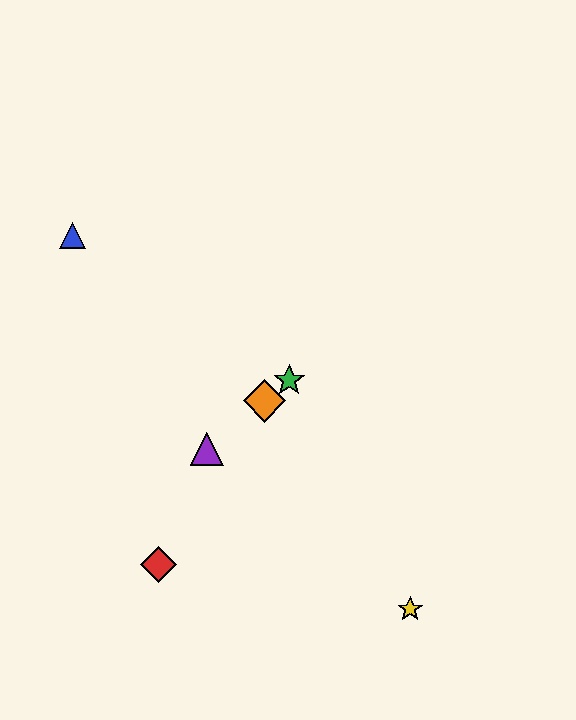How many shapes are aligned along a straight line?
3 shapes (the green star, the purple triangle, the orange diamond) are aligned along a straight line.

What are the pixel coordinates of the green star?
The green star is at (289, 380).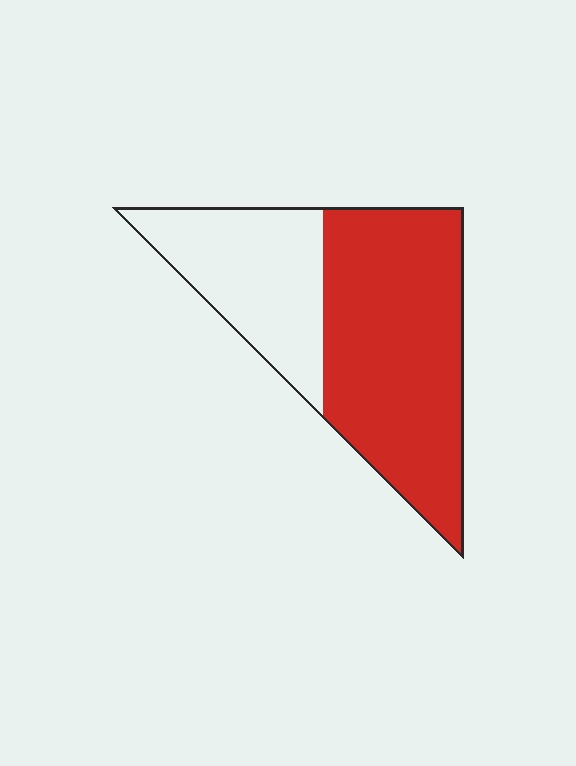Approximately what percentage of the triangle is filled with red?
Approximately 65%.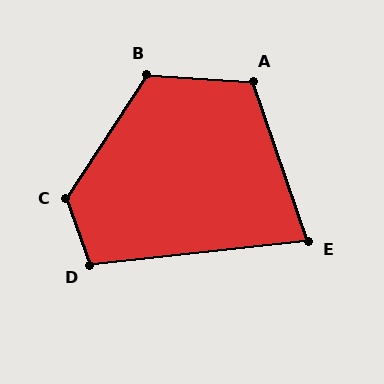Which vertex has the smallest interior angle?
E, at approximately 77 degrees.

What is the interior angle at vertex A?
Approximately 113 degrees (obtuse).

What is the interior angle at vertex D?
Approximately 103 degrees (obtuse).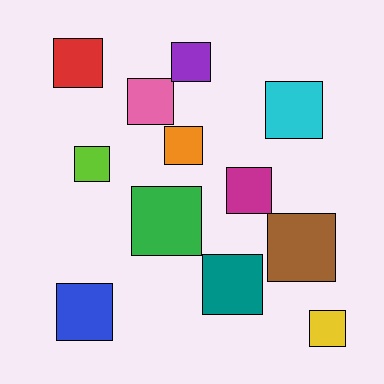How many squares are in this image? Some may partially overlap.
There are 12 squares.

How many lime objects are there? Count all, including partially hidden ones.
There is 1 lime object.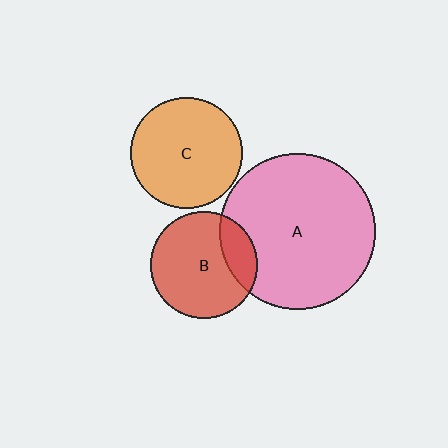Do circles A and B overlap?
Yes.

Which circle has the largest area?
Circle A (pink).